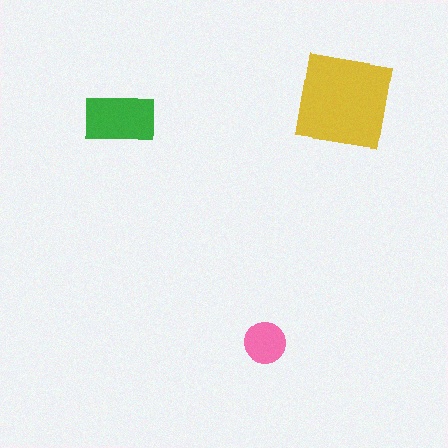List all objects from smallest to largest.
The pink circle, the green rectangle, the yellow square.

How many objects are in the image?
There are 3 objects in the image.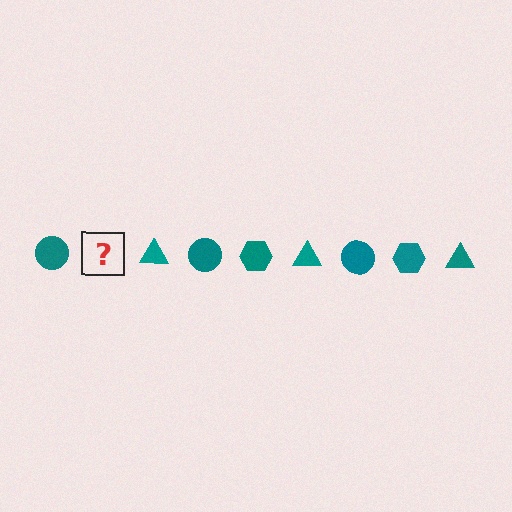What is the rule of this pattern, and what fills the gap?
The rule is that the pattern cycles through circle, hexagon, triangle shapes in teal. The gap should be filled with a teal hexagon.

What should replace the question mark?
The question mark should be replaced with a teal hexagon.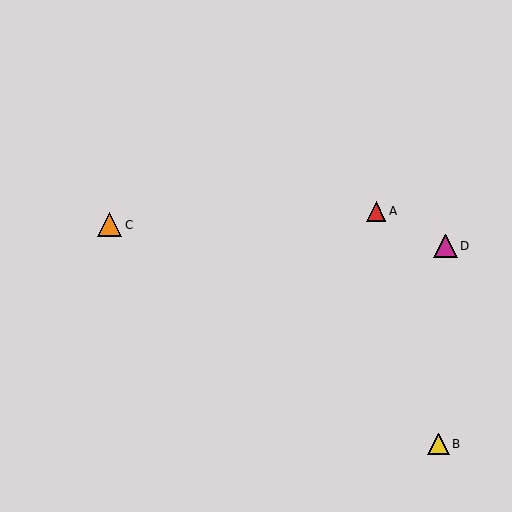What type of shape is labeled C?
Shape C is an orange triangle.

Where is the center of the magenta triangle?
The center of the magenta triangle is at (445, 246).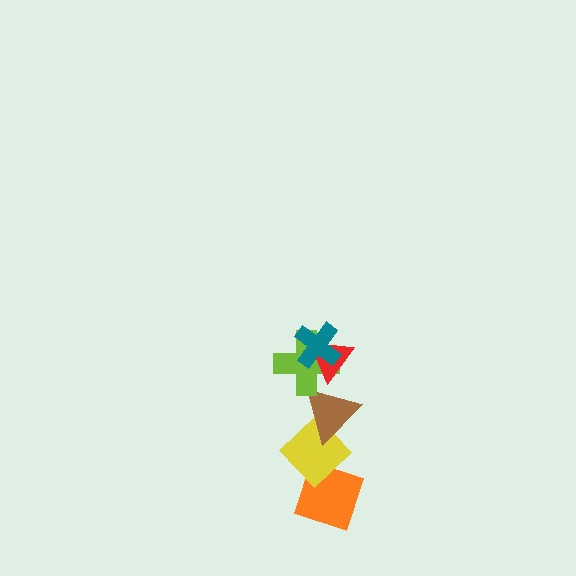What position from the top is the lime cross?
The lime cross is 3rd from the top.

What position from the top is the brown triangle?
The brown triangle is 4th from the top.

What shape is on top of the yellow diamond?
The brown triangle is on top of the yellow diamond.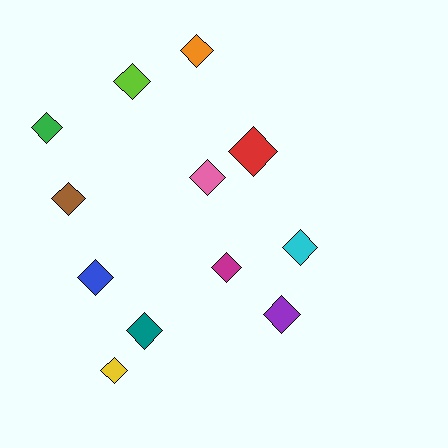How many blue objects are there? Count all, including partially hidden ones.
There is 1 blue object.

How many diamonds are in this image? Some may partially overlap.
There are 12 diamonds.